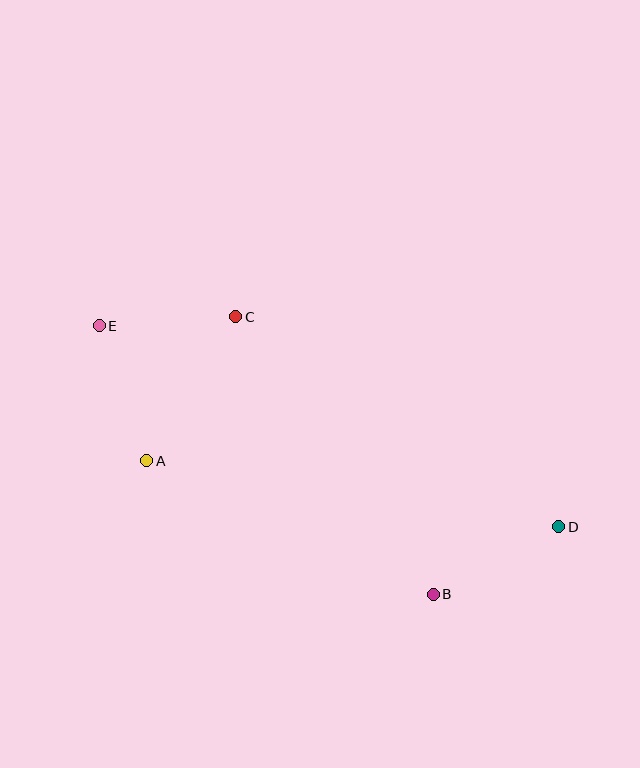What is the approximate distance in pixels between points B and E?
The distance between B and E is approximately 428 pixels.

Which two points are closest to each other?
Points C and E are closest to each other.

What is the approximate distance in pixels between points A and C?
The distance between A and C is approximately 169 pixels.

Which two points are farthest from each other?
Points D and E are farthest from each other.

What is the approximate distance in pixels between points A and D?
The distance between A and D is approximately 417 pixels.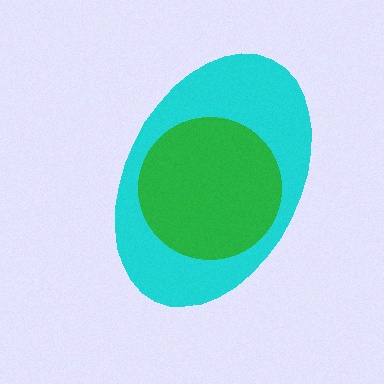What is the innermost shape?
The green circle.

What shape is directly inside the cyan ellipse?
The green circle.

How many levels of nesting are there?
2.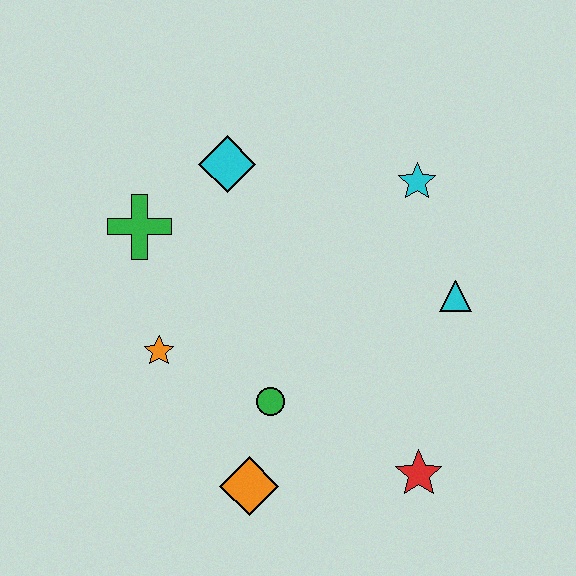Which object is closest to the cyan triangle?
The cyan star is closest to the cyan triangle.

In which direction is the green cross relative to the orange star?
The green cross is above the orange star.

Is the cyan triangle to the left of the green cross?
No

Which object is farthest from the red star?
The green cross is farthest from the red star.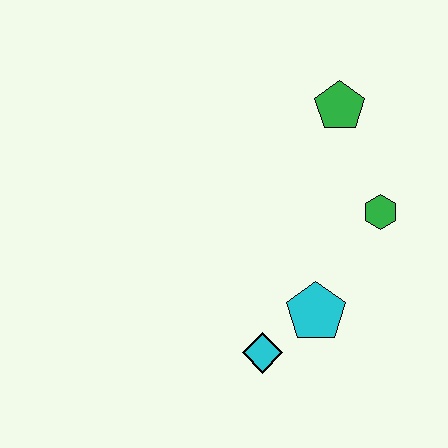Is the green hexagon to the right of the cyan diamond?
Yes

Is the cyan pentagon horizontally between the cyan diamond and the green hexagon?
Yes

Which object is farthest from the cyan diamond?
The green pentagon is farthest from the cyan diamond.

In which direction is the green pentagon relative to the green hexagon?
The green pentagon is above the green hexagon.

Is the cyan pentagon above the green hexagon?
No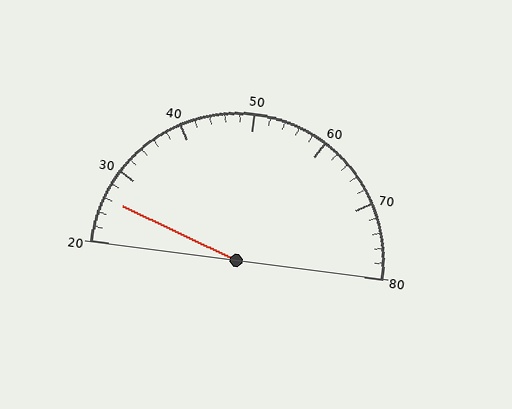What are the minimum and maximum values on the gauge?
The gauge ranges from 20 to 80.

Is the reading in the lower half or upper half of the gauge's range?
The reading is in the lower half of the range (20 to 80).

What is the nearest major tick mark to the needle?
The nearest major tick mark is 30.